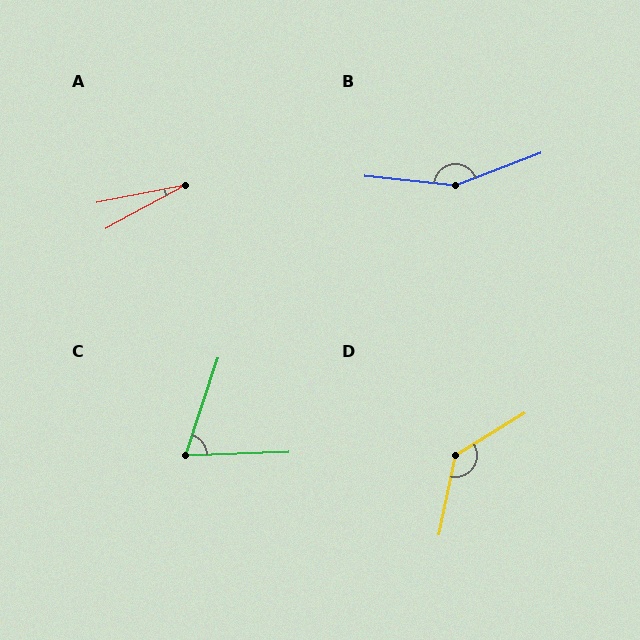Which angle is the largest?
B, at approximately 153 degrees.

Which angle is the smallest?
A, at approximately 18 degrees.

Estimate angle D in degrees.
Approximately 133 degrees.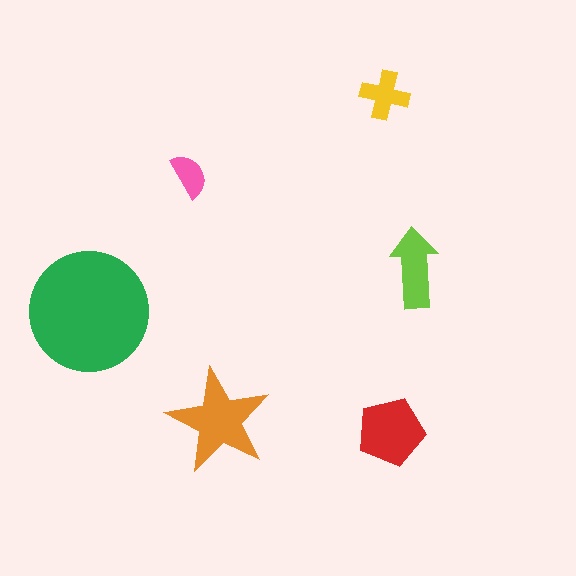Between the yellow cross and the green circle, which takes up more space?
The green circle.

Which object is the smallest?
The pink semicircle.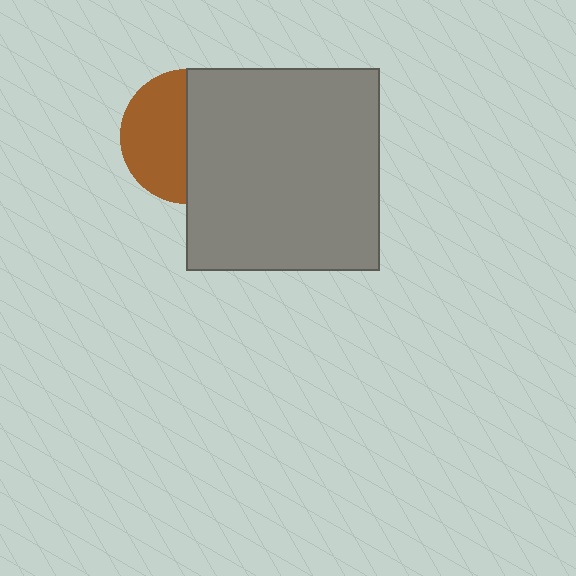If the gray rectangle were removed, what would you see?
You would see the complete brown circle.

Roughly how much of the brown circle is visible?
About half of it is visible (roughly 48%).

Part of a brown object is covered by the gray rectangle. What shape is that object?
It is a circle.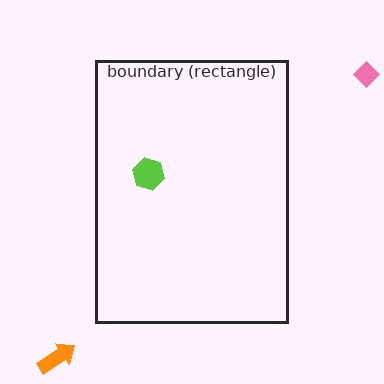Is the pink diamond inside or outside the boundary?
Outside.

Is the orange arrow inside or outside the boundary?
Outside.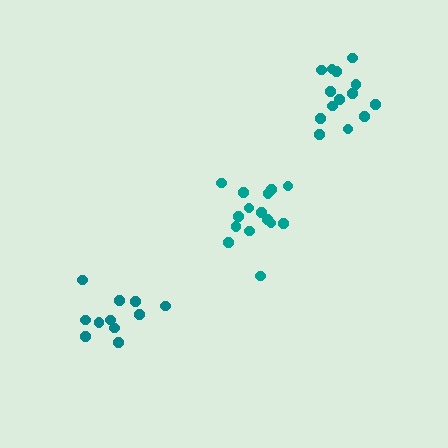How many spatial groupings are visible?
There are 3 spatial groupings.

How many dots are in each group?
Group 1: 11 dots, Group 2: 15 dots, Group 3: 14 dots (40 total).